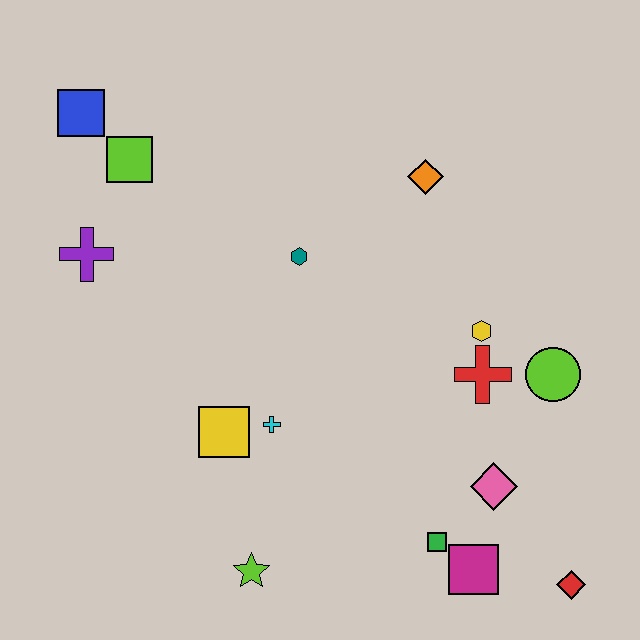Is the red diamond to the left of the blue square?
No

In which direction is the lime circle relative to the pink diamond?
The lime circle is above the pink diamond.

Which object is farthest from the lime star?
The blue square is farthest from the lime star.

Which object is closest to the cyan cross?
The yellow square is closest to the cyan cross.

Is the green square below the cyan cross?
Yes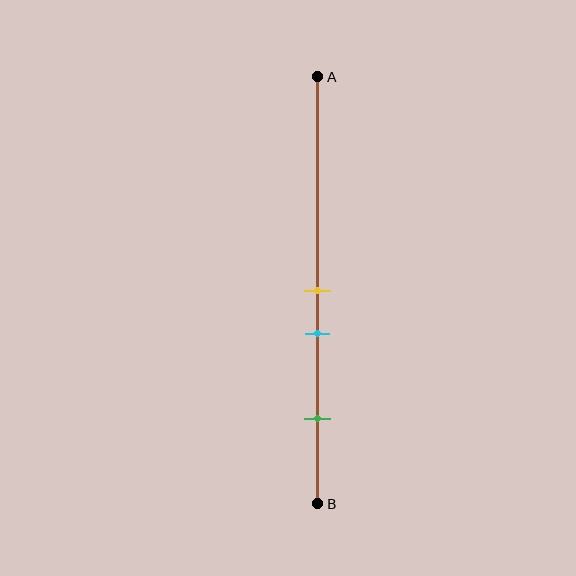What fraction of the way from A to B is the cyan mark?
The cyan mark is approximately 60% (0.6) of the way from A to B.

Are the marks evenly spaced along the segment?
No, the marks are not evenly spaced.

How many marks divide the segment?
There are 3 marks dividing the segment.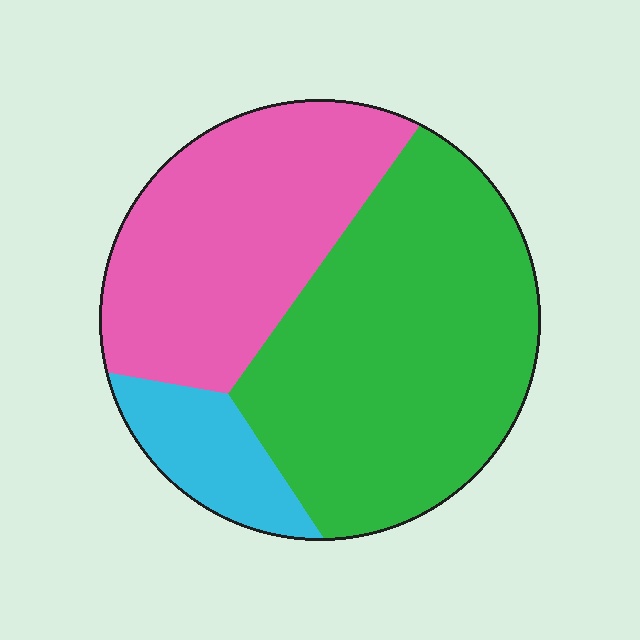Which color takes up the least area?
Cyan, at roughly 10%.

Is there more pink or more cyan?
Pink.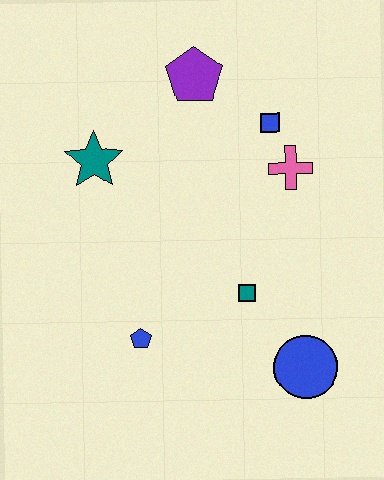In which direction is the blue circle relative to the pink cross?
The blue circle is below the pink cross.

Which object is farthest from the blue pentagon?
The purple pentagon is farthest from the blue pentagon.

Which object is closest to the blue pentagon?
The teal square is closest to the blue pentagon.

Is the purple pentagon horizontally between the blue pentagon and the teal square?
Yes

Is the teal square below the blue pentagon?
No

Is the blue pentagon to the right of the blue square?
No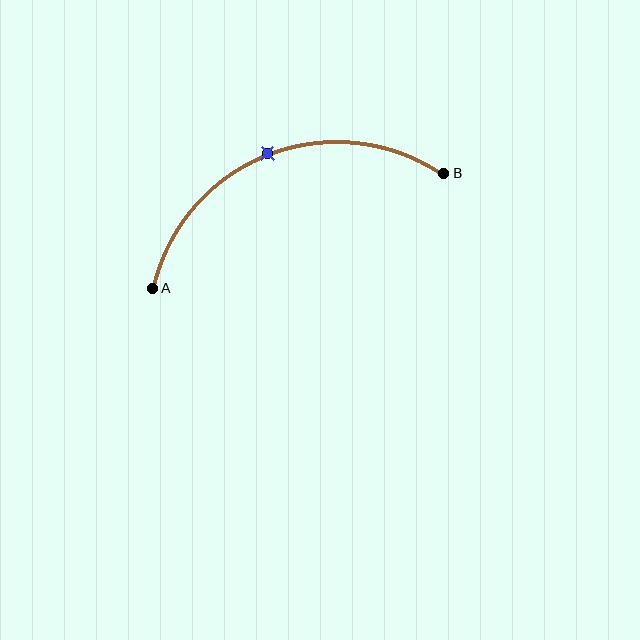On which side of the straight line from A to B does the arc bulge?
The arc bulges above the straight line connecting A and B.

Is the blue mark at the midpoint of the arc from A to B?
Yes. The blue mark lies on the arc at equal arc-length from both A and B — it is the arc midpoint.